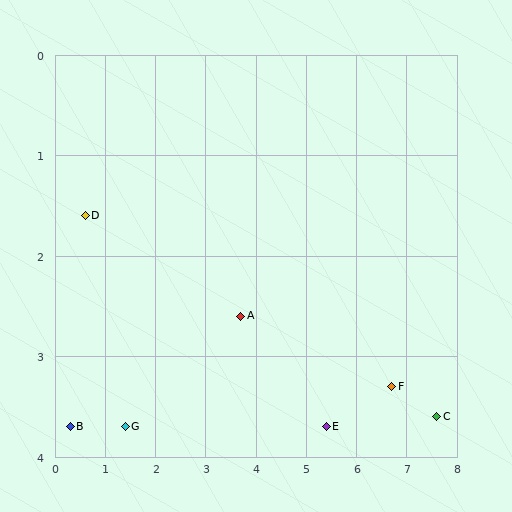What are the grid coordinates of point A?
Point A is at approximately (3.7, 2.6).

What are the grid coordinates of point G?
Point G is at approximately (1.4, 3.7).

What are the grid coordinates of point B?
Point B is at approximately (0.3, 3.7).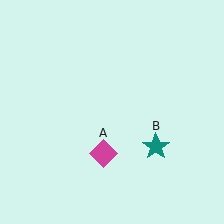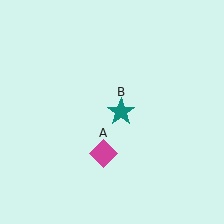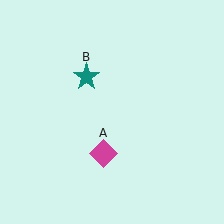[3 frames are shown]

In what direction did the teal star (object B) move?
The teal star (object B) moved up and to the left.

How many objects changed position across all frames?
1 object changed position: teal star (object B).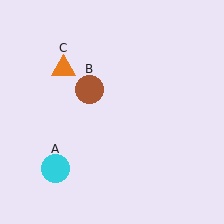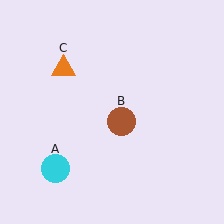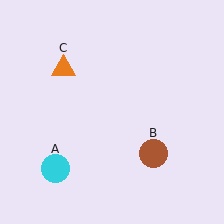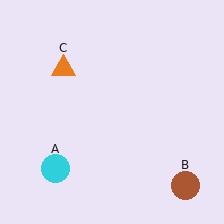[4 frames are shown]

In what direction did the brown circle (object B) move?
The brown circle (object B) moved down and to the right.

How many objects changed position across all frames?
1 object changed position: brown circle (object B).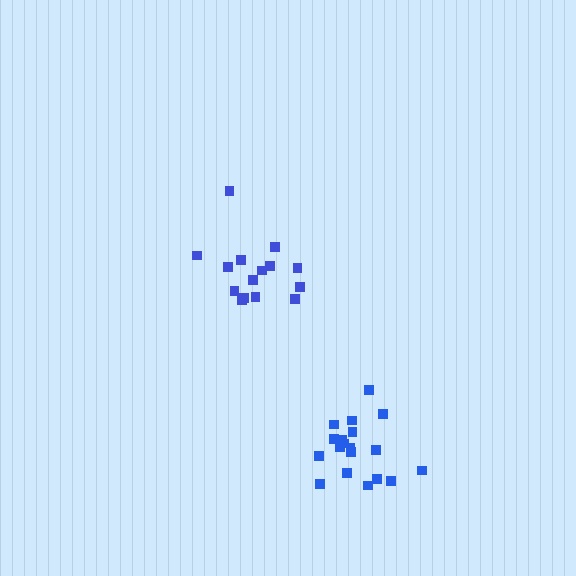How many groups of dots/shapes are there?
There are 2 groups.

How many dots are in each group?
Group 1: 15 dots, Group 2: 19 dots (34 total).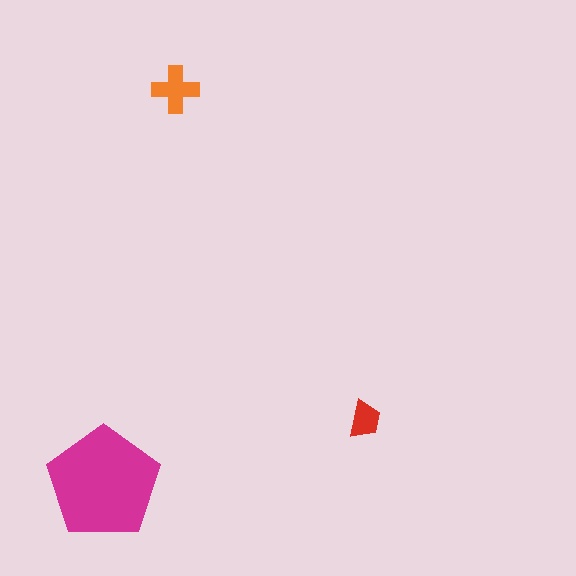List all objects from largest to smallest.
The magenta pentagon, the orange cross, the red trapezoid.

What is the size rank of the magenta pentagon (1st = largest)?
1st.